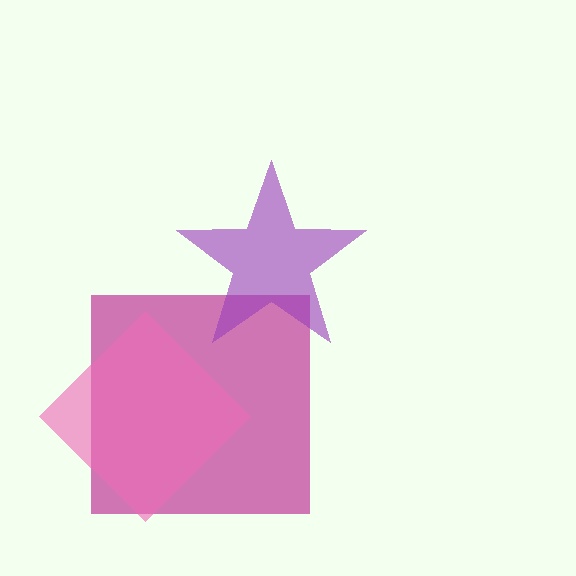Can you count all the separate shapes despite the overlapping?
Yes, there are 3 separate shapes.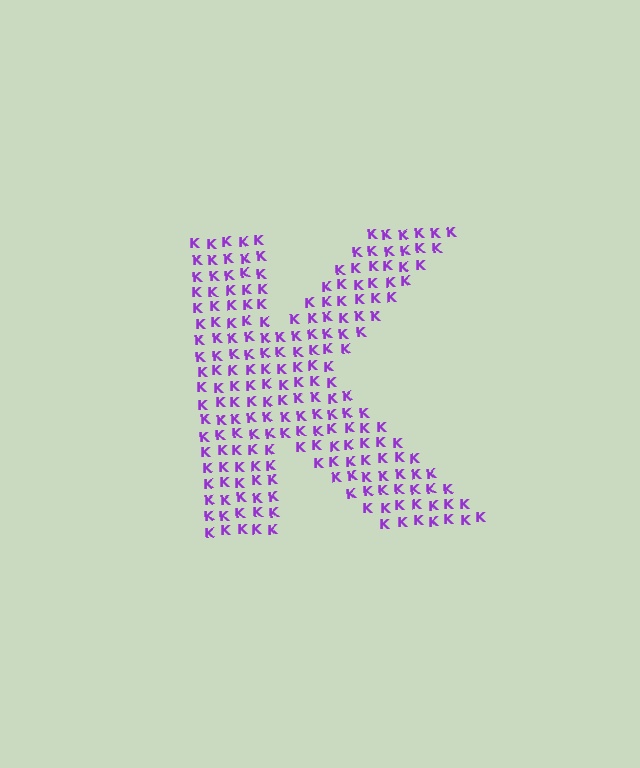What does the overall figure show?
The overall figure shows the letter K.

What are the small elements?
The small elements are letter K's.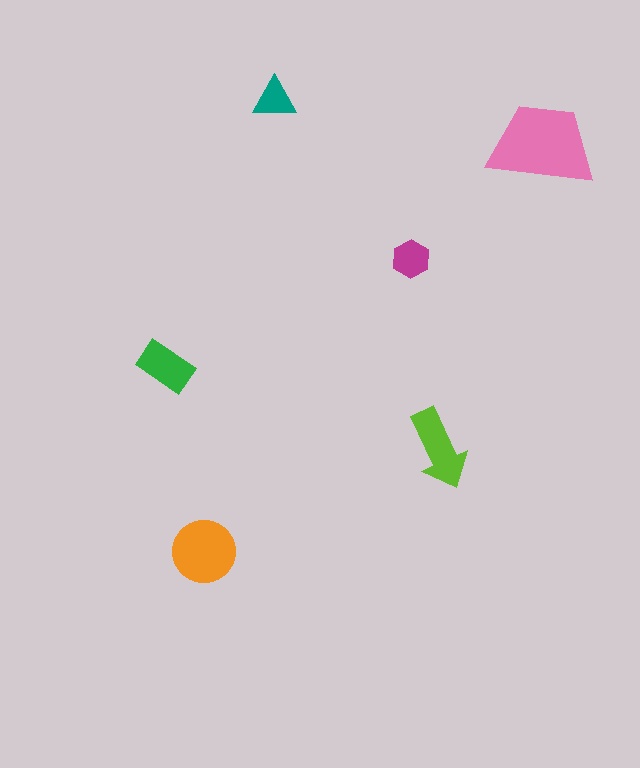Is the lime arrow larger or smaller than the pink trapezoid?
Smaller.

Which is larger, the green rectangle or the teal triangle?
The green rectangle.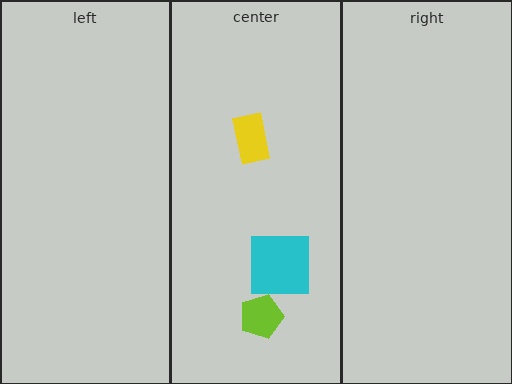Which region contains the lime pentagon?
The center region.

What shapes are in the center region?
The yellow rectangle, the lime pentagon, the cyan square.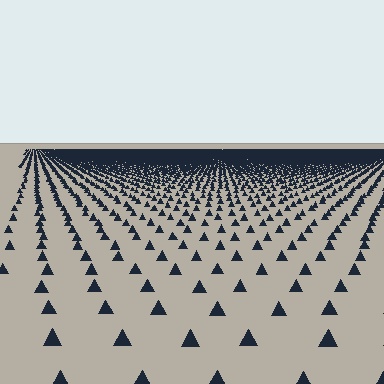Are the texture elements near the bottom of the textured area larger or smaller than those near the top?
Larger. Near the bottom, elements are closer to the viewer and appear at a bigger on-screen size.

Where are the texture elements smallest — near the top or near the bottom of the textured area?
Near the top.